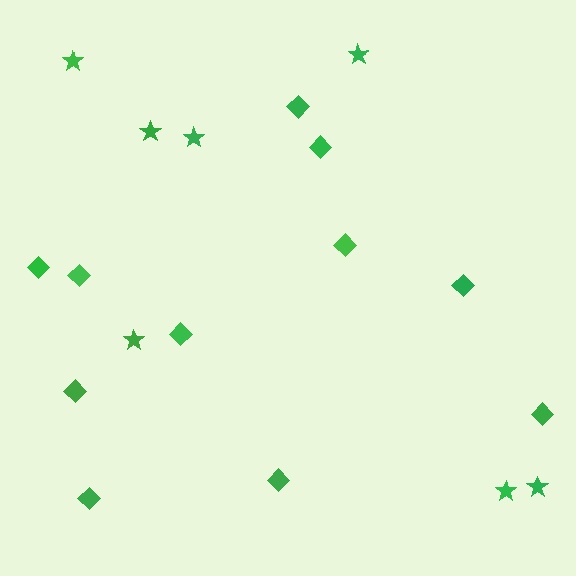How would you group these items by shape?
There are 2 groups: one group of diamonds (11) and one group of stars (7).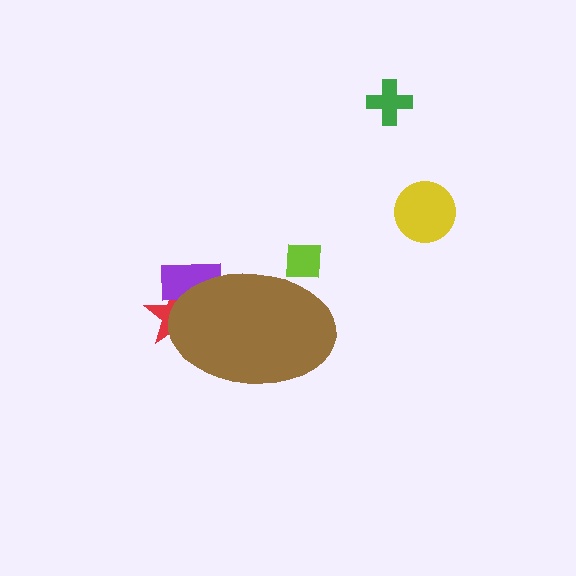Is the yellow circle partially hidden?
No, the yellow circle is fully visible.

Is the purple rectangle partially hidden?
Yes, the purple rectangle is partially hidden behind the brown ellipse.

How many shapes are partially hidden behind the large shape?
3 shapes are partially hidden.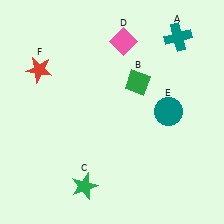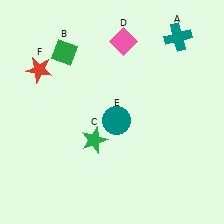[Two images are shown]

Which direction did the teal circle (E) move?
The teal circle (E) moved left.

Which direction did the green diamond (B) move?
The green diamond (B) moved left.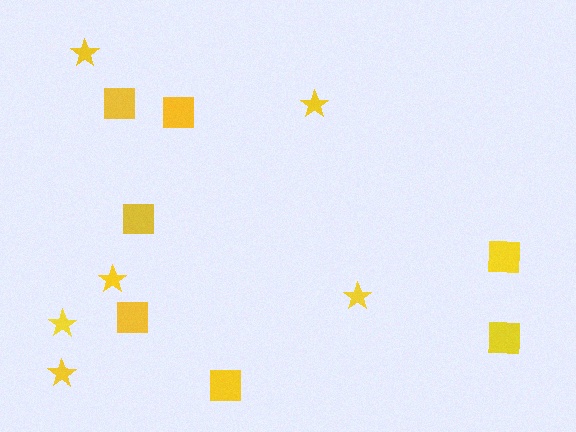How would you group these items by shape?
There are 2 groups: one group of squares (7) and one group of stars (6).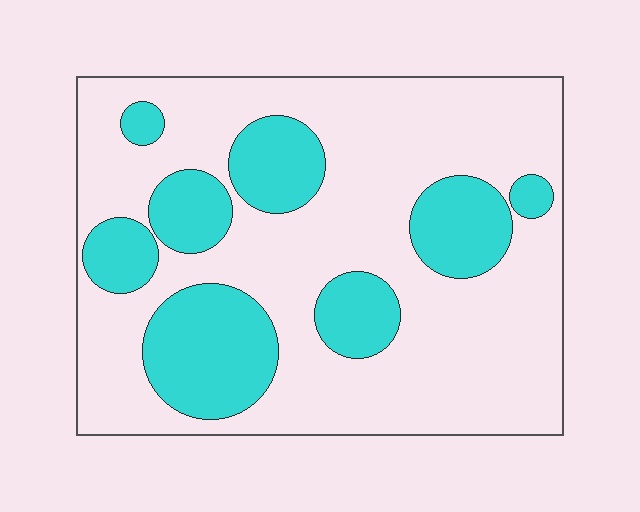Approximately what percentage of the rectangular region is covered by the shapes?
Approximately 30%.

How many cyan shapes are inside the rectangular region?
8.